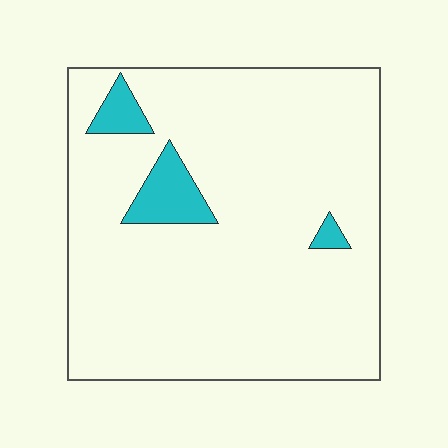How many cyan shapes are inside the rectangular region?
3.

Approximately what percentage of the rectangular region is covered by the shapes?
Approximately 5%.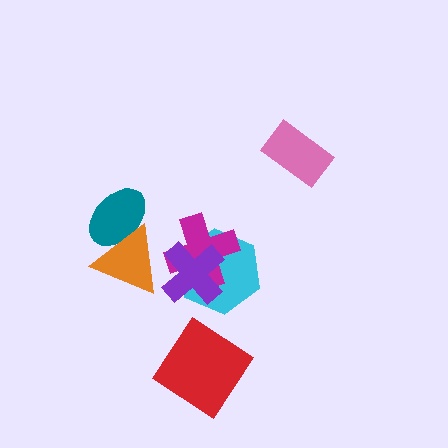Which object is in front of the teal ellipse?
The orange triangle is in front of the teal ellipse.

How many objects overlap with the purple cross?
3 objects overlap with the purple cross.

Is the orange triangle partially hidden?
Yes, it is partially covered by another shape.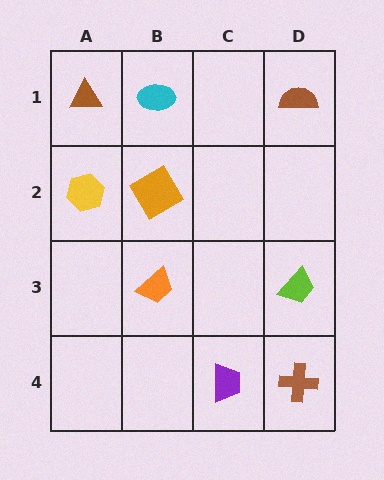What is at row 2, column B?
An orange diamond.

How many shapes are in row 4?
2 shapes.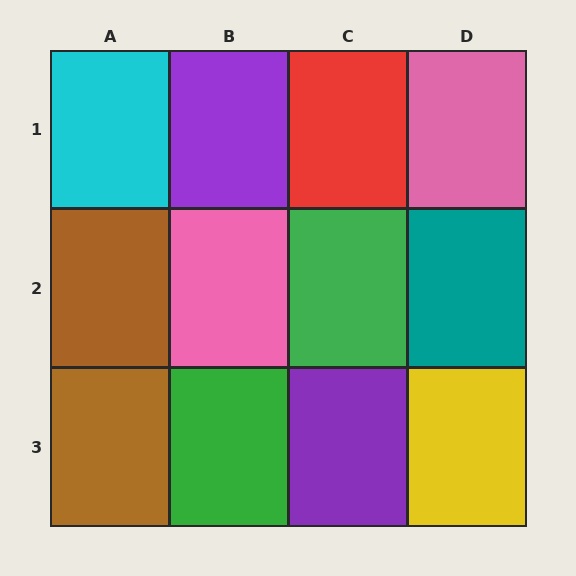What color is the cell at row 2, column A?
Brown.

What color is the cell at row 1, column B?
Purple.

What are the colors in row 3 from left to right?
Brown, green, purple, yellow.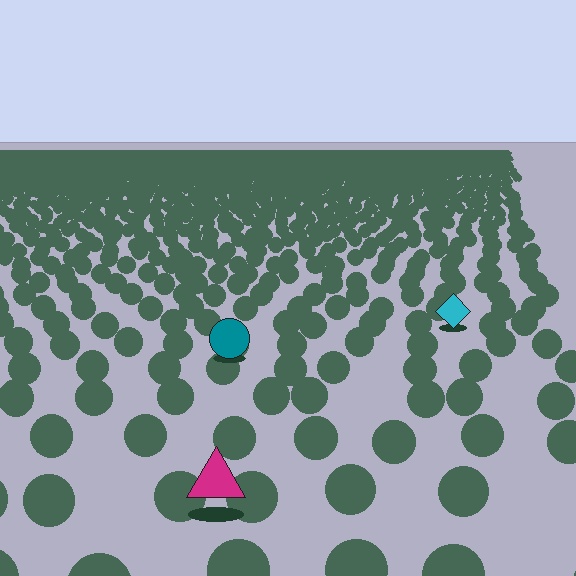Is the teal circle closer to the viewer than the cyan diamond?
Yes. The teal circle is closer — you can tell from the texture gradient: the ground texture is coarser near it.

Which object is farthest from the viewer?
The cyan diamond is farthest from the viewer. It appears smaller and the ground texture around it is denser.